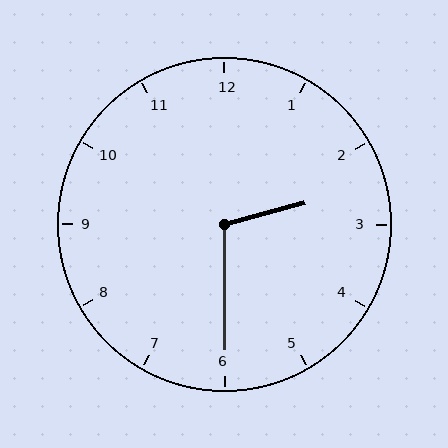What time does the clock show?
2:30.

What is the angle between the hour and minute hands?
Approximately 105 degrees.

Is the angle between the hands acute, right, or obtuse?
It is obtuse.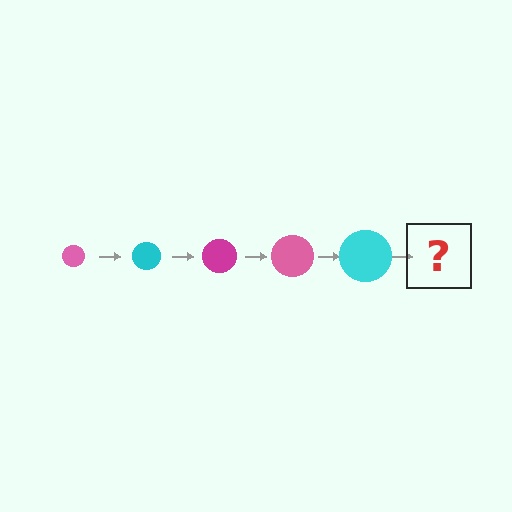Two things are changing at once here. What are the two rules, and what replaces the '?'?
The two rules are that the circle grows larger each step and the color cycles through pink, cyan, and magenta. The '?' should be a magenta circle, larger than the previous one.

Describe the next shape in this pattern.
It should be a magenta circle, larger than the previous one.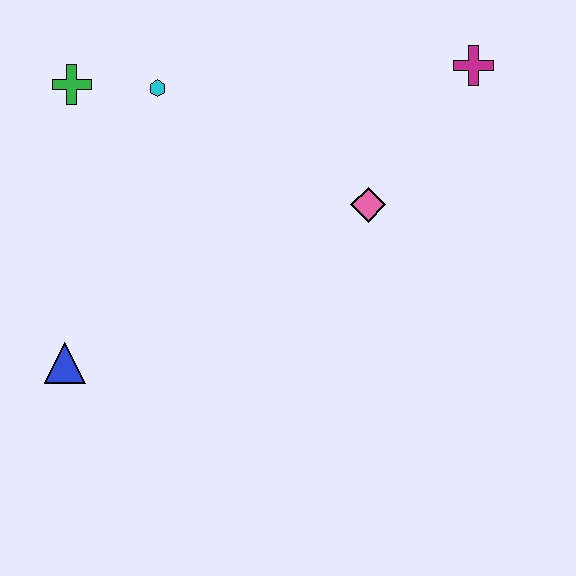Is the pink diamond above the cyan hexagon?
No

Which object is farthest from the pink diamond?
The blue triangle is farthest from the pink diamond.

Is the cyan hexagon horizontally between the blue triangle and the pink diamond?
Yes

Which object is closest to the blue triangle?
The green cross is closest to the blue triangle.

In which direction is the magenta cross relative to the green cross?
The magenta cross is to the right of the green cross.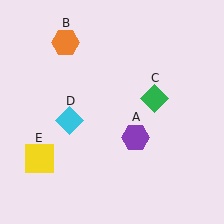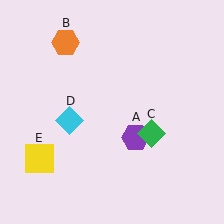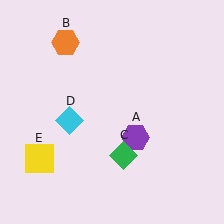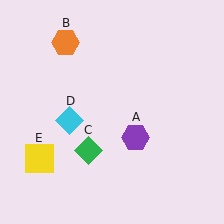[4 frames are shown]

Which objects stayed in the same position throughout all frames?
Purple hexagon (object A) and orange hexagon (object B) and cyan diamond (object D) and yellow square (object E) remained stationary.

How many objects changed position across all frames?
1 object changed position: green diamond (object C).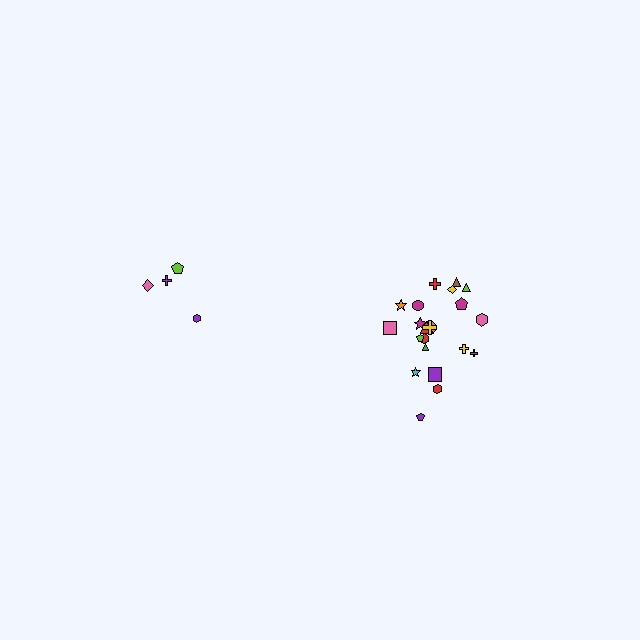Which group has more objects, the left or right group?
The right group.